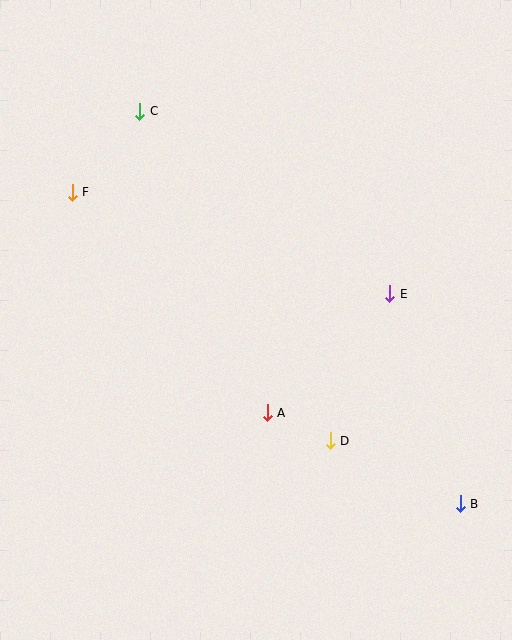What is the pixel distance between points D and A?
The distance between D and A is 69 pixels.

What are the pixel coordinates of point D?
Point D is at (330, 441).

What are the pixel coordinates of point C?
Point C is at (140, 111).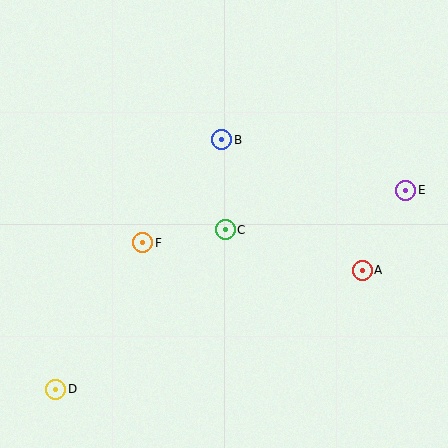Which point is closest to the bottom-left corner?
Point D is closest to the bottom-left corner.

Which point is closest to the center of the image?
Point C at (225, 230) is closest to the center.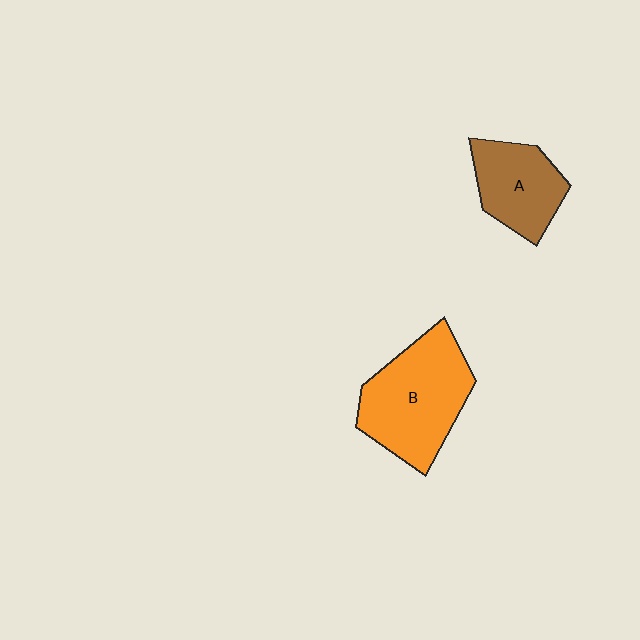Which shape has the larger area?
Shape B (orange).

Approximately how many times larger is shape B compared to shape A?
Approximately 1.6 times.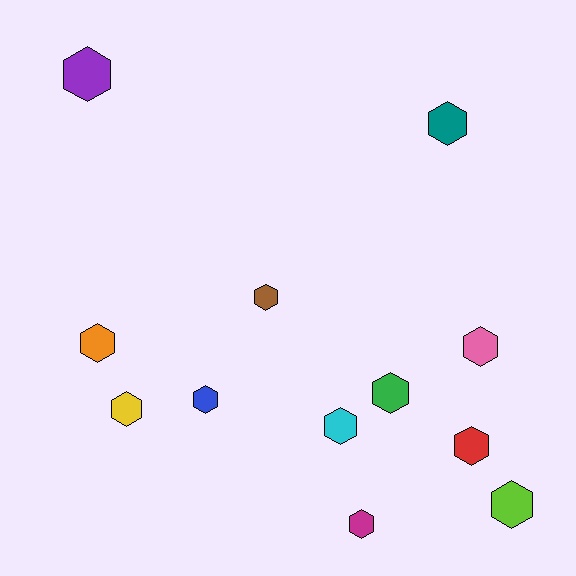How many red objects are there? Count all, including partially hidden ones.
There is 1 red object.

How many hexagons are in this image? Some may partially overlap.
There are 12 hexagons.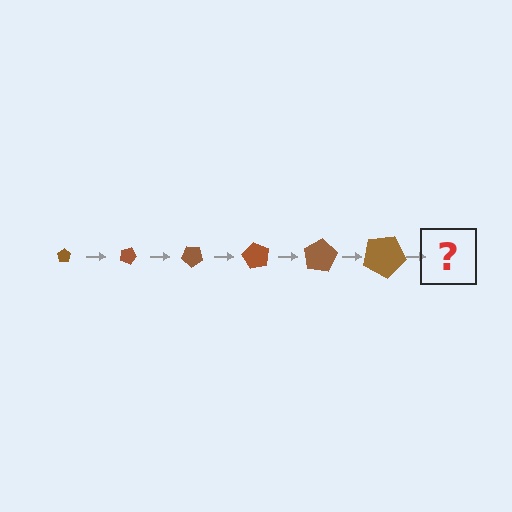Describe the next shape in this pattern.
It should be a pentagon, larger than the previous one and rotated 120 degrees from the start.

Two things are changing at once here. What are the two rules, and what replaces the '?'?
The two rules are that the pentagon grows larger each step and it rotates 20 degrees each step. The '?' should be a pentagon, larger than the previous one and rotated 120 degrees from the start.